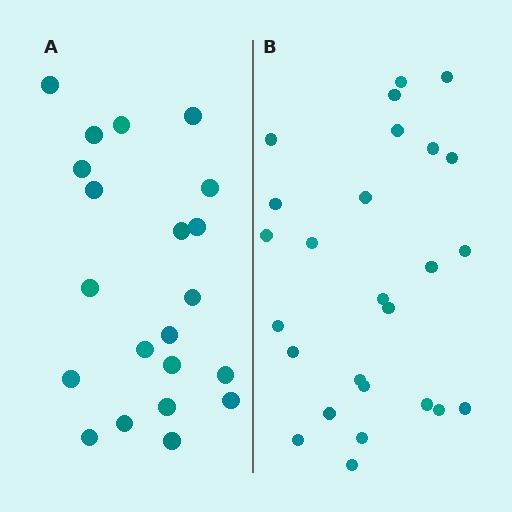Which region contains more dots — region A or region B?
Region B (the right region) has more dots.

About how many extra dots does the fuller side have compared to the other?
Region B has about 5 more dots than region A.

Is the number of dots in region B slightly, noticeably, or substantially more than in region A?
Region B has only slightly more — the two regions are fairly close. The ratio is roughly 1.2 to 1.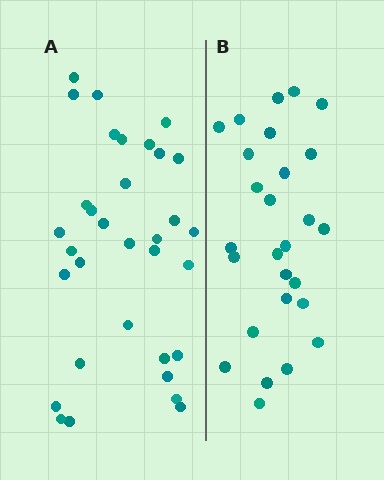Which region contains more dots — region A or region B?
Region A (the left region) has more dots.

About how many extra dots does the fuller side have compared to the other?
Region A has about 6 more dots than region B.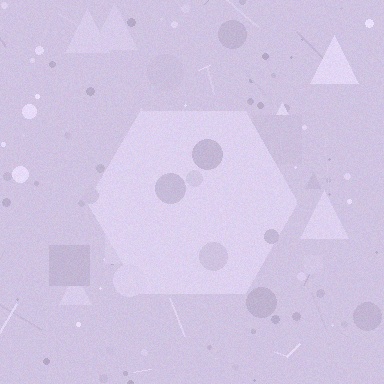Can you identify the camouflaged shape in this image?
The camouflaged shape is a hexagon.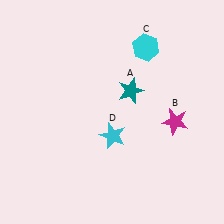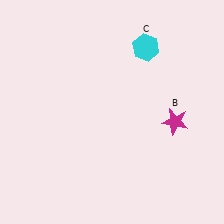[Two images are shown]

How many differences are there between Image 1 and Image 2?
There are 2 differences between the two images.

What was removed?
The cyan star (D), the teal star (A) were removed in Image 2.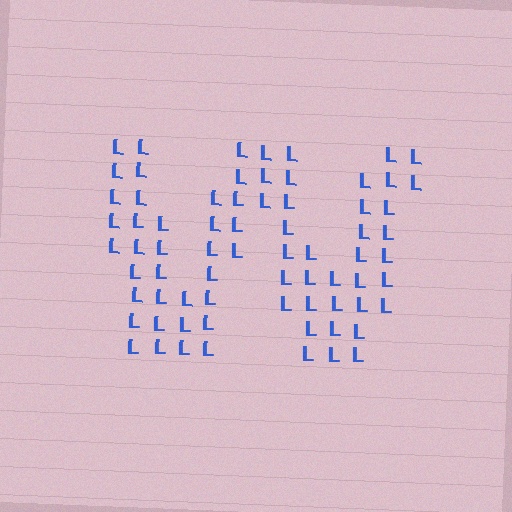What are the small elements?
The small elements are letter L's.